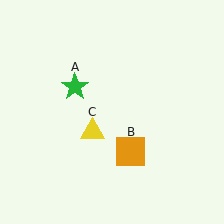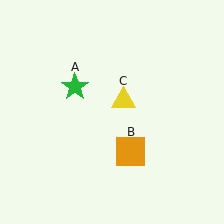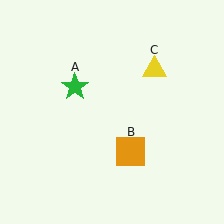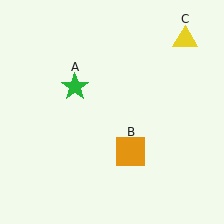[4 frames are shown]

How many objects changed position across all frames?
1 object changed position: yellow triangle (object C).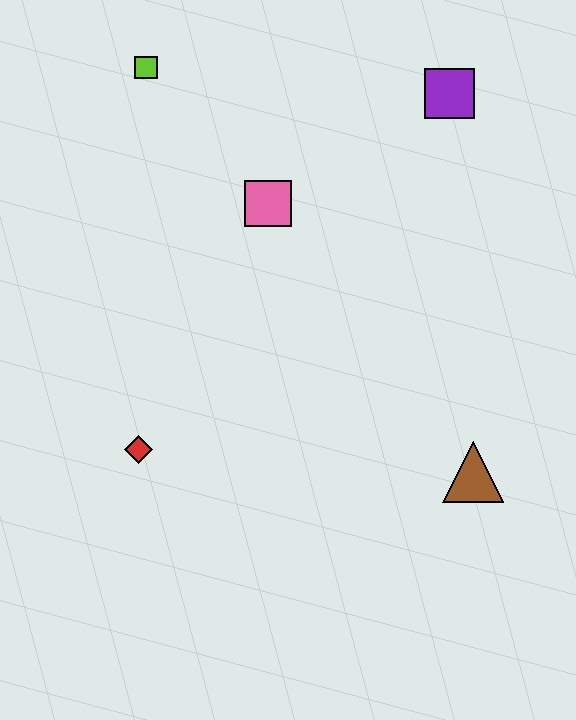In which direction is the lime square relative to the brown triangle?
The lime square is above the brown triangle.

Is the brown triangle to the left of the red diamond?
No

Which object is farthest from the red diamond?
The purple square is farthest from the red diamond.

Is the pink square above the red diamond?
Yes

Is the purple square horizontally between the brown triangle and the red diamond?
Yes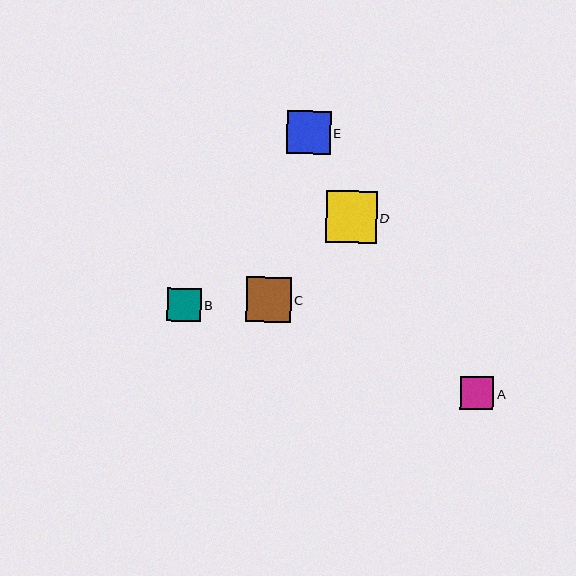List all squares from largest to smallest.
From largest to smallest: D, C, E, B, A.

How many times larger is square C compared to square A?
Square C is approximately 1.4 times the size of square A.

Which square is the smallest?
Square A is the smallest with a size of approximately 33 pixels.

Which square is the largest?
Square D is the largest with a size of approximately 51 pixels.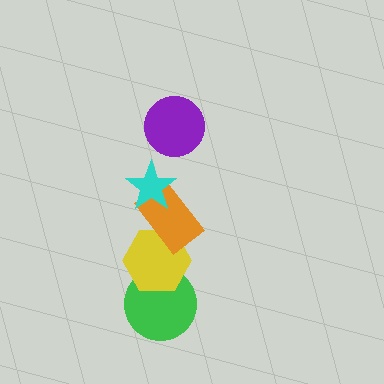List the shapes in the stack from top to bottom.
From top to bottom: the purple circle, the cyan star, the orange rectangle, the yellow hexagon, the green circle.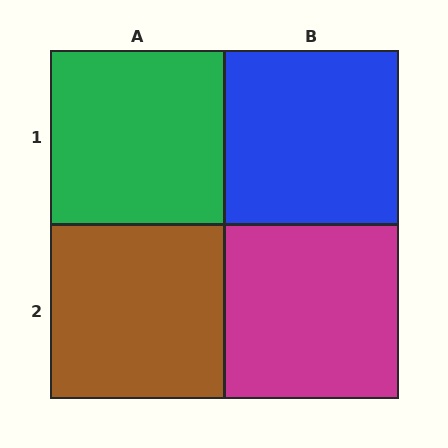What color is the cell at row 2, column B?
Magenta.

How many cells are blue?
1 cell is blue.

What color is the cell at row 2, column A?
Brown.